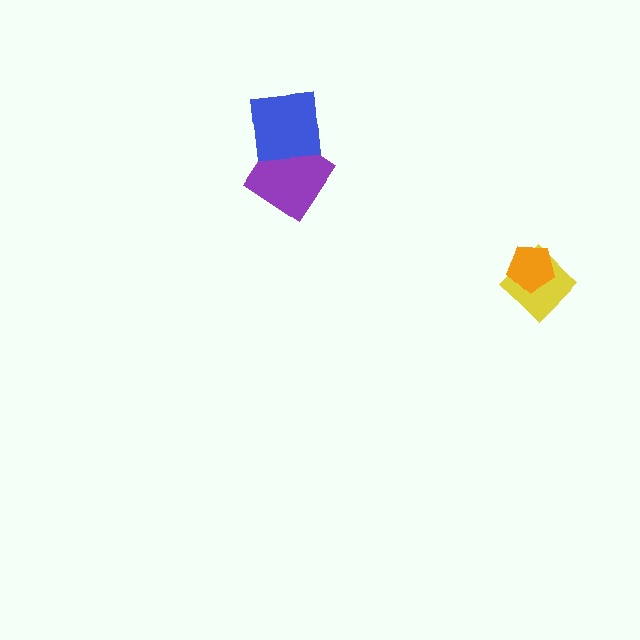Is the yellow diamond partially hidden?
Yes, it is partially covered by another shape.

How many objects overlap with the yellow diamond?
1 object overlaps with the yellow diamond.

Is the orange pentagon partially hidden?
No, no other shape covers it.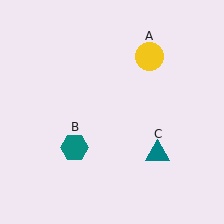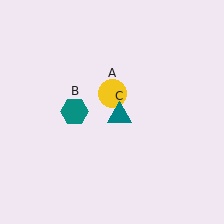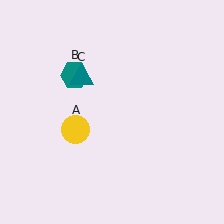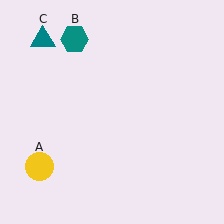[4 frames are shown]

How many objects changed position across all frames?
3 objects changed position: yellow circle (object A), teal hexagon (object B), teal triangle (object C).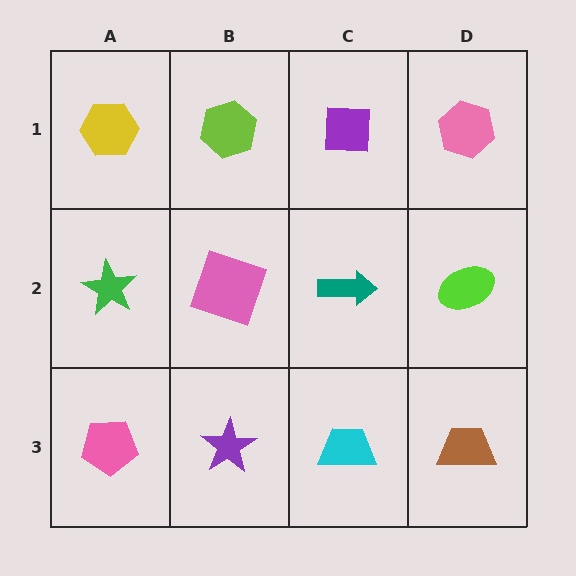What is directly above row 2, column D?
A pink hexagon.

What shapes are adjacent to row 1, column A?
A green star (row 2, column A), a lime hexagon (row 1, column B).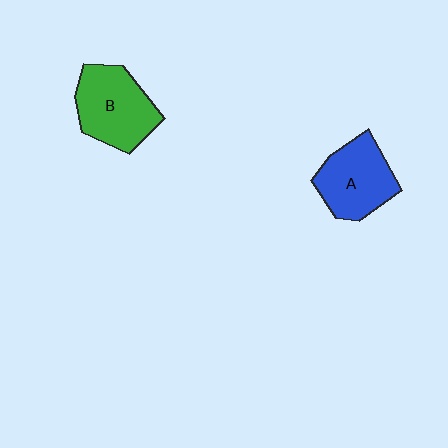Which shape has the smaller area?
Shape A (blue).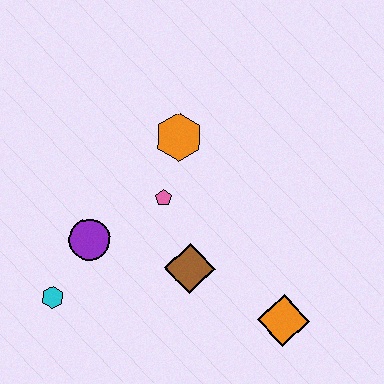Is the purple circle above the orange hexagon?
No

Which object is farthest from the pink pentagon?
The orange diamond is farthest from the pink pentagon.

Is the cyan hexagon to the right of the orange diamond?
No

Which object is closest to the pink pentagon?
The orange hexagon is closest to the pink pentagon.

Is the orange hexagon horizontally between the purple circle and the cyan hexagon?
No